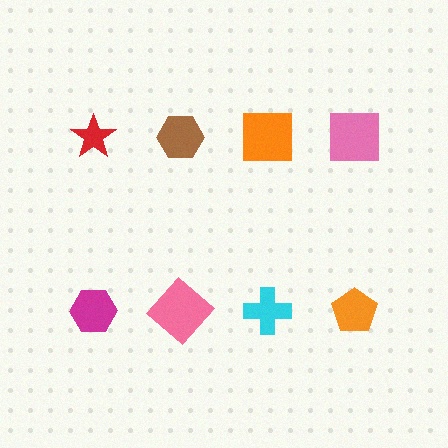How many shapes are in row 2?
4 shapes.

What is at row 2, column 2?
A pink diamond.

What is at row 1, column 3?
An orange square.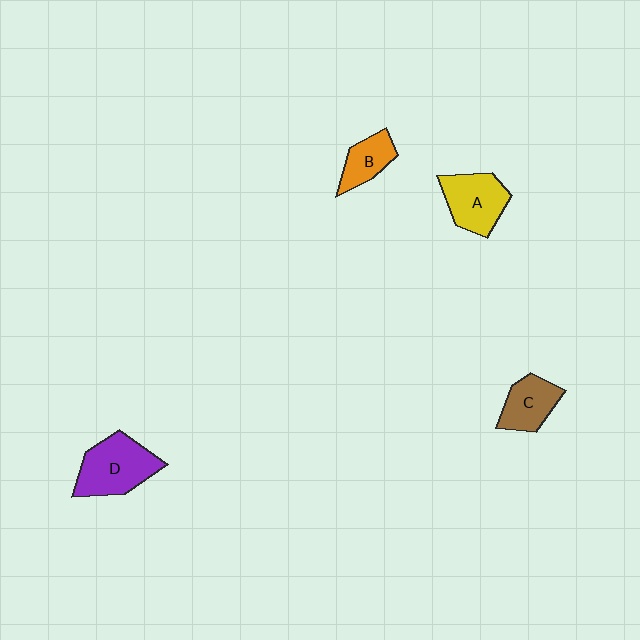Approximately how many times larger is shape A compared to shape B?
Approximately 1.5 times.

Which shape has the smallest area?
Shape B (orange).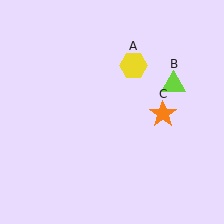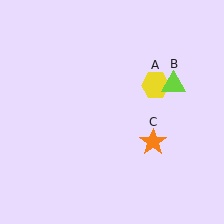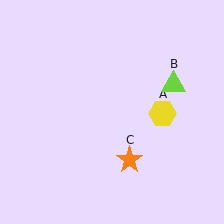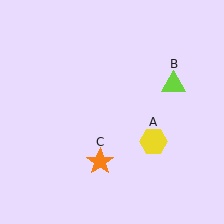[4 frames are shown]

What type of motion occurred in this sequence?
The yellow hexagon (object A), orange star (object C) rotated clockwise around the center of the scene.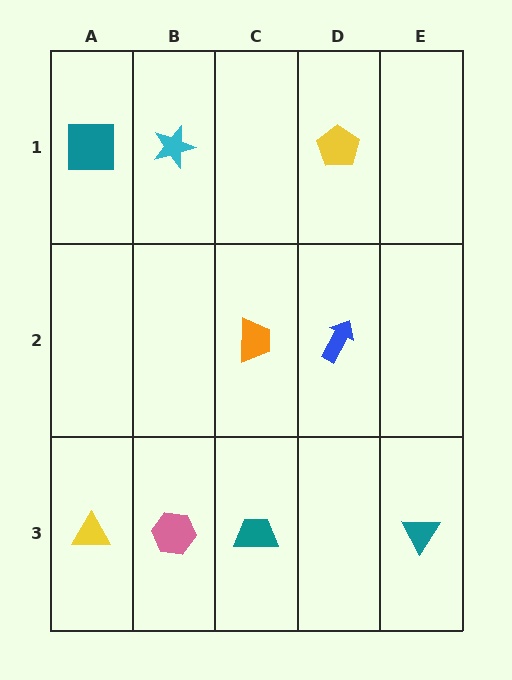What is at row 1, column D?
A yellow pentagon.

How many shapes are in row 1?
3 shapes.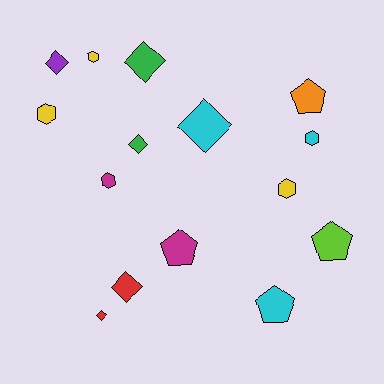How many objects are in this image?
There are 15 objects.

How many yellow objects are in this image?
There are 3 yellow objects.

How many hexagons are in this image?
There are 5 hexagons.